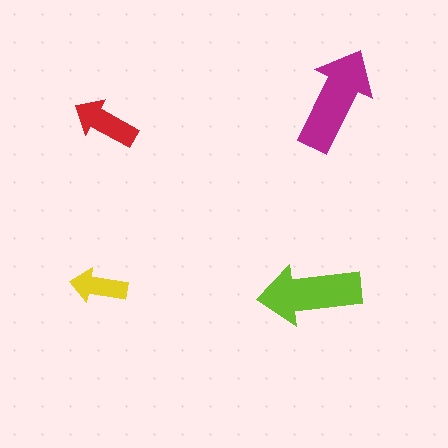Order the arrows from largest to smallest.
the magenta one, the lime one, the red one, the yellow one.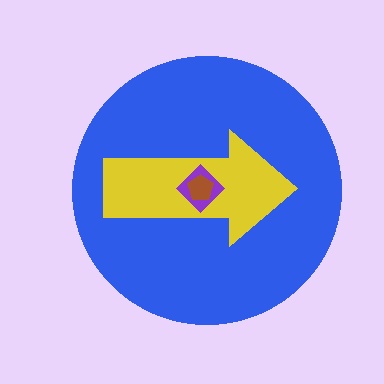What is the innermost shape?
The brown pentagon.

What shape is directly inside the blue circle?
The yellow arrow.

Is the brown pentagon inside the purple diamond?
Yes.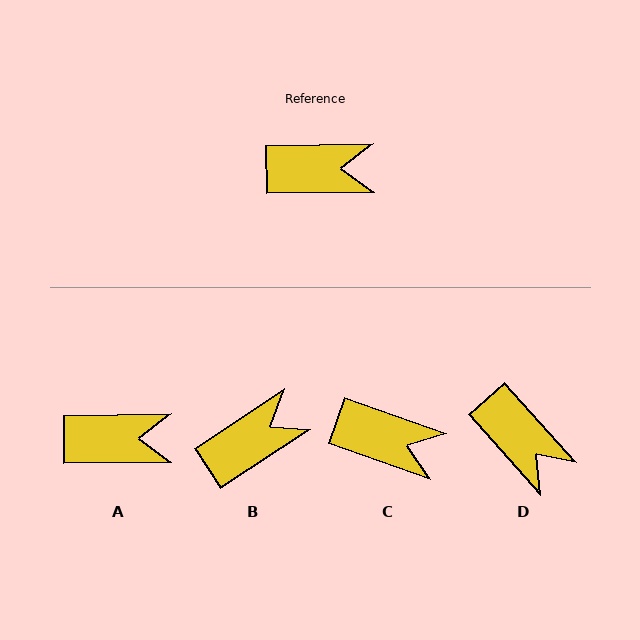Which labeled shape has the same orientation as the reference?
A.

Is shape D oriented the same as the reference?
No, it is off by about 49 degrees.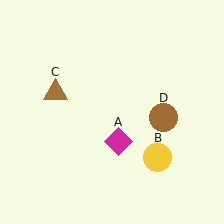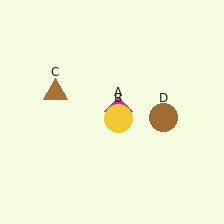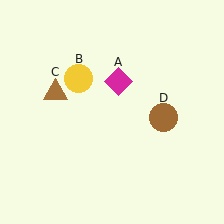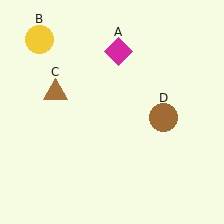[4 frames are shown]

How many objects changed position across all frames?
2 objects changed position: magenta diamond (object A), yellow circle (object B).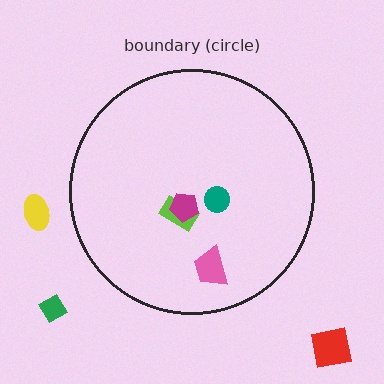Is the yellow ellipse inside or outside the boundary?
Outside.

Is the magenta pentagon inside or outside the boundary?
Inside.